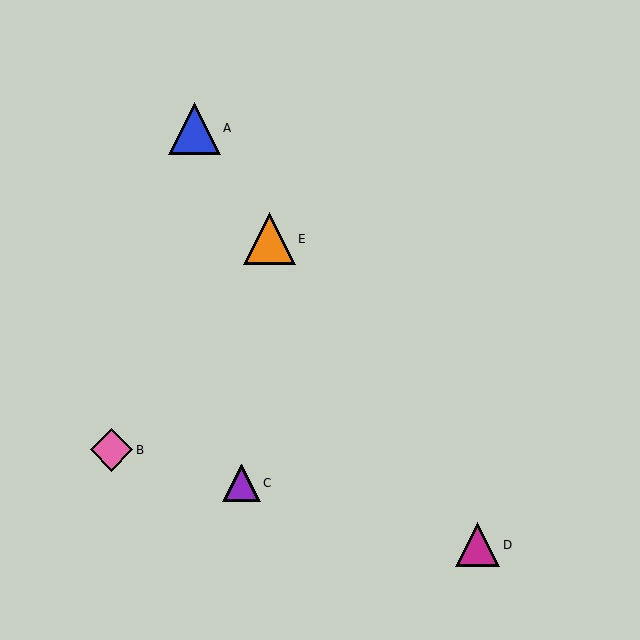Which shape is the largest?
The blue triangle (labeled A) is the largest.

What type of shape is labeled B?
Shape B is a pink diamond.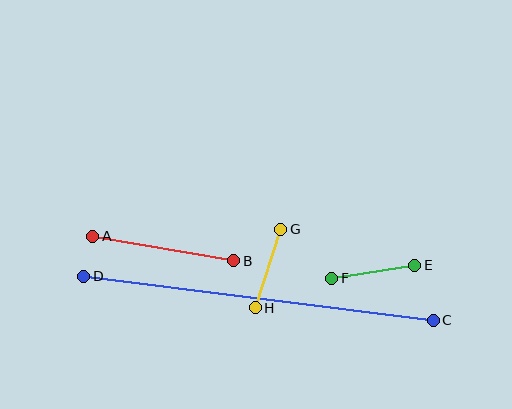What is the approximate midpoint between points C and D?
The midpoint is at approximately (258, 298) pixels.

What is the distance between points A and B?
The distance is approximately 143 pixels.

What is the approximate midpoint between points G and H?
The midpoint is at approximately (268, 268) pixels.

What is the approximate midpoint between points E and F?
The midpoint is at approximately (373, 272) pixels.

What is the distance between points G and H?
The distance is approximately 83 pixels.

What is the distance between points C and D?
The distance is approximately 353 pixels.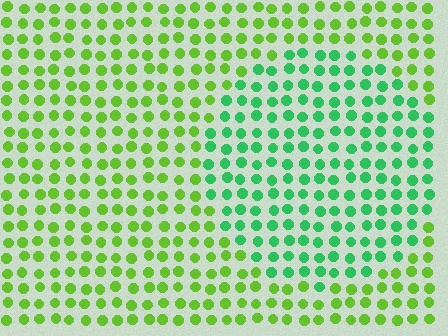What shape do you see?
I see a circle.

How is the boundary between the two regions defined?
The boundary is defined purely by a slight shift in hue (about 42 degrees). Spacing, size, and orientation are identical on both sides.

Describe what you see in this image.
The image is filled with small lime elements in a uniform arrangement. A circle-shaped region is visible where the elements are tinted to a slightly different hue, forming a subtle color boundary.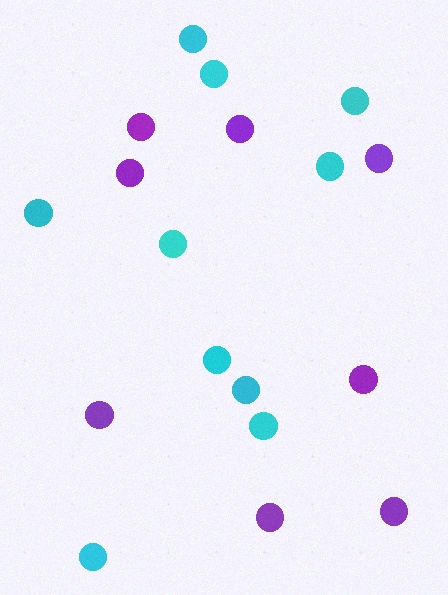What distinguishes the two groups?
There are 2 groups: one group of purple circles (8) and one group of cyan circles (10).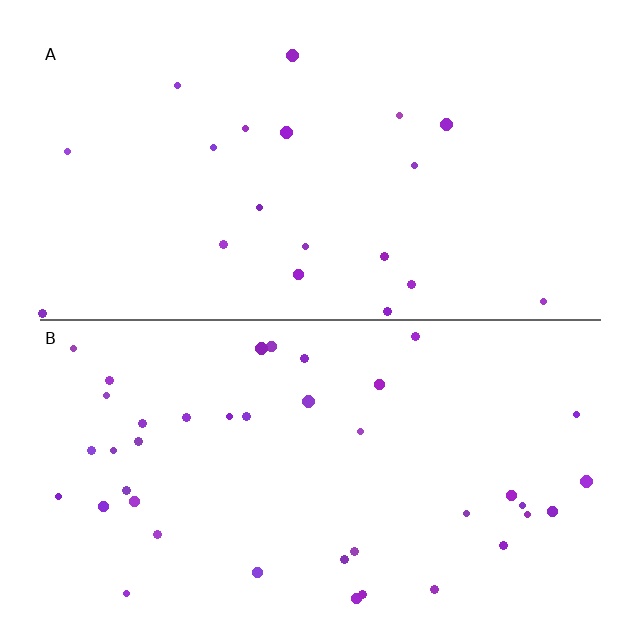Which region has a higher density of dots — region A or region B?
B (the bottom).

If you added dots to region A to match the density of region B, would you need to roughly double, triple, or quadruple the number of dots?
Approximately double.